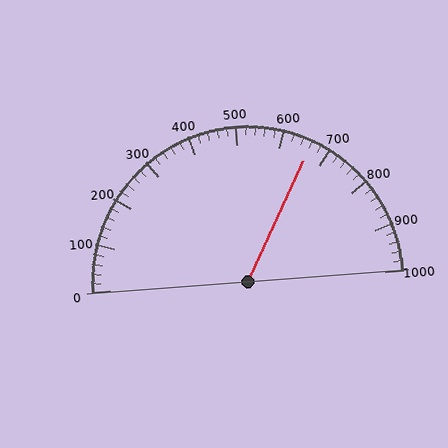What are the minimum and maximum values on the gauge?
The gauge ranges from 0 to 1000.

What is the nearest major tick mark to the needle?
The nearest major tick mark is 700.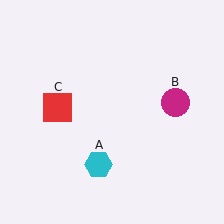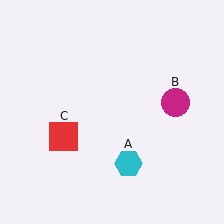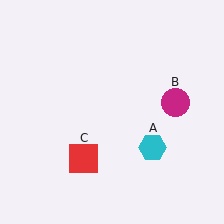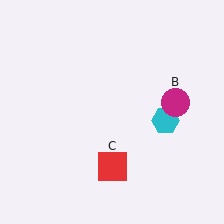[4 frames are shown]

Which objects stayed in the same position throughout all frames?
Magenta circle (object B) remained stationary.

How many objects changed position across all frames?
2 objects changed position: cyan hexagon (object A), red square (object C).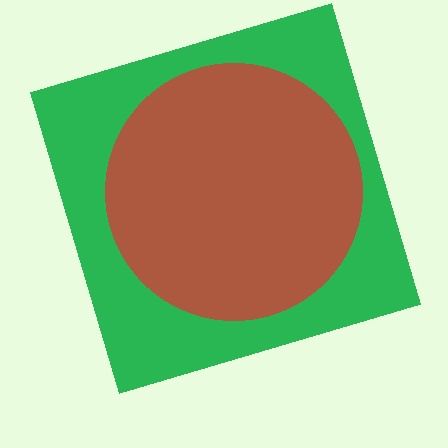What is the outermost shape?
The green square.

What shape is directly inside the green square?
The brown circle.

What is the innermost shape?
The brown circle.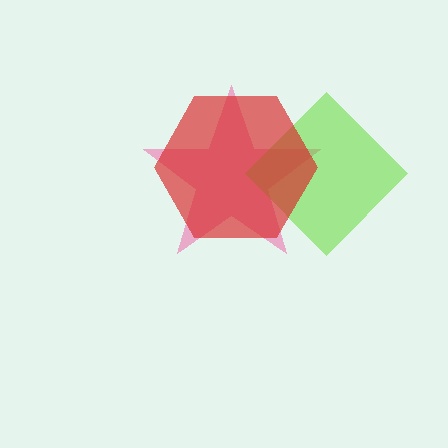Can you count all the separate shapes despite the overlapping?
Yes, there are 3 separate shapes.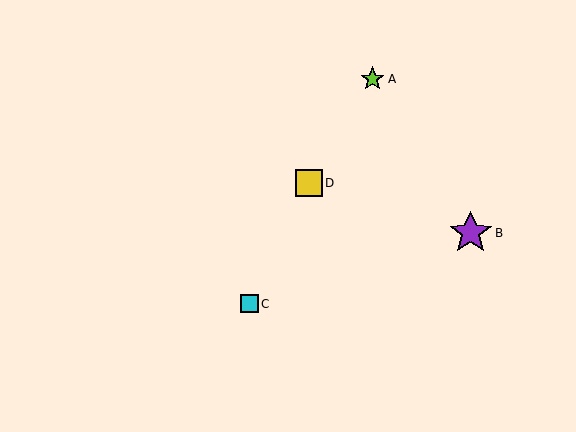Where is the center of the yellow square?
The center of the yellow square is at (309, 183).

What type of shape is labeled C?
Shape C is a cyan square.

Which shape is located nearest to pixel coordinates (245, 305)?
The cyan square (labeled C) at (249, 304) is nearest to that location.